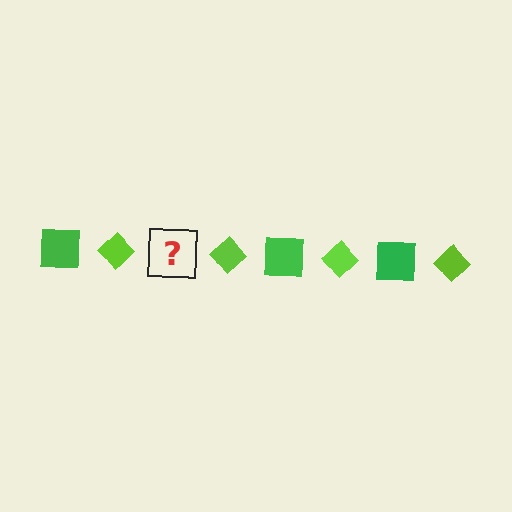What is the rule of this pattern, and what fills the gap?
The rule is that the pattern alternates between green square and lime diamond. The gap should be filled with a green square.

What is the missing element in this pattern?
The missing element is a green square.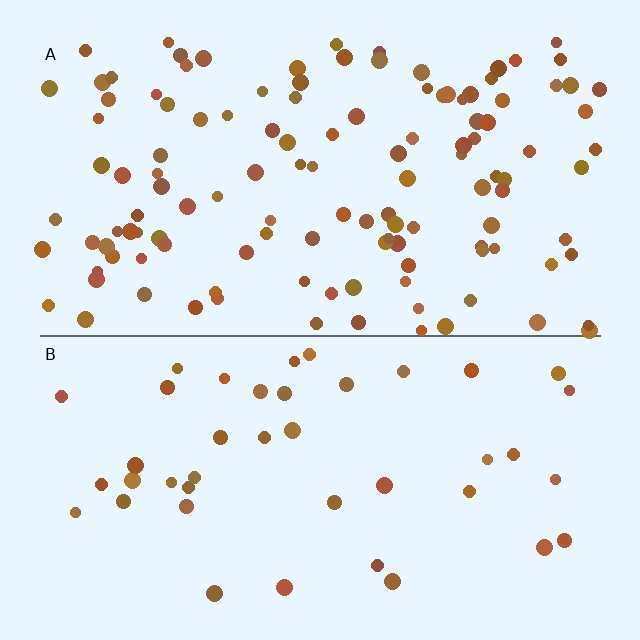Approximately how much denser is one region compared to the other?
Approximately 2.9× — region A over region B.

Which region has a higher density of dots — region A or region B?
A (the top).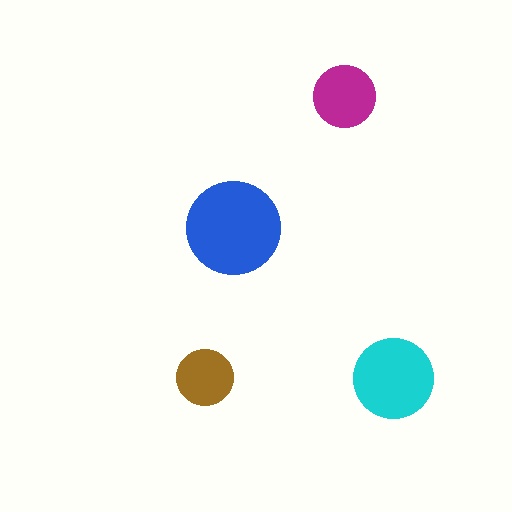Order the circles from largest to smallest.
the blue one, the cyan one, the magenta one, the brown one.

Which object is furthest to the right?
The cyan circle is rightmost.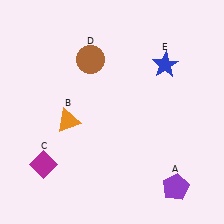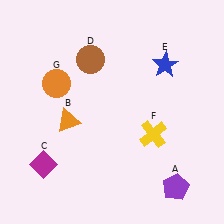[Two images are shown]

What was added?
A yellow cross (F), an orange circle (G) were added in Image 2.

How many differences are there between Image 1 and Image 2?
There are 2 differences between the two images.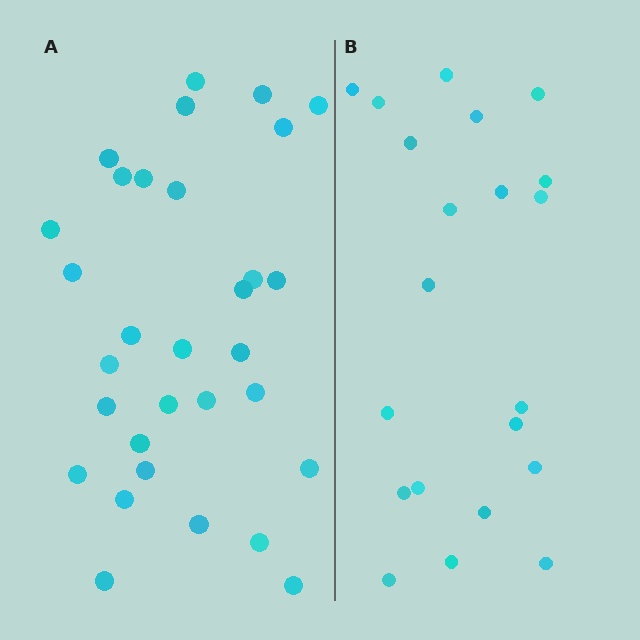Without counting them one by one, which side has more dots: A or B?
Region A (the left region) has more dots.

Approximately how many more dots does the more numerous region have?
Region A has roughly 10 or so more dots than region B.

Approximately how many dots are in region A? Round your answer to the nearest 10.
About 30 dots. (The exact count is 31, which rounds to 30.)